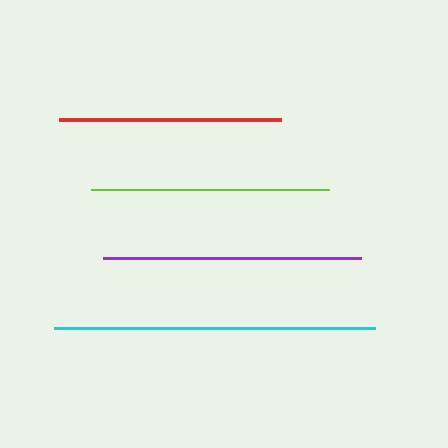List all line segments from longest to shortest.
From longest to shortest: cyan, purple, lime, red.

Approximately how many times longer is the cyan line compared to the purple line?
The cyan line is approximately 1.2 times the length of the purple line.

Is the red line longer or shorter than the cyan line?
The cyan line is longer than the red line.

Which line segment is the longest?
The cyan line is the longest at approximately 321 pixels.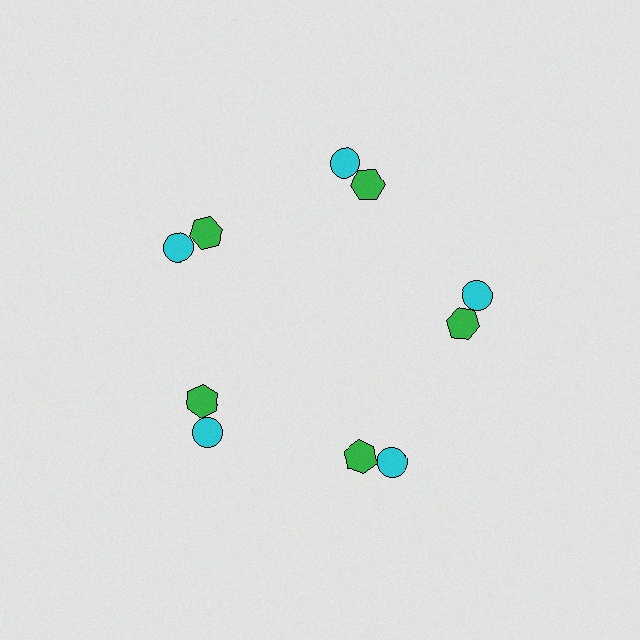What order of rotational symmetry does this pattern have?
This pattern has 5-fold rotational symmetry.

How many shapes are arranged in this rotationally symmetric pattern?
There are 10 shapes, arranged in 5 groups of 2.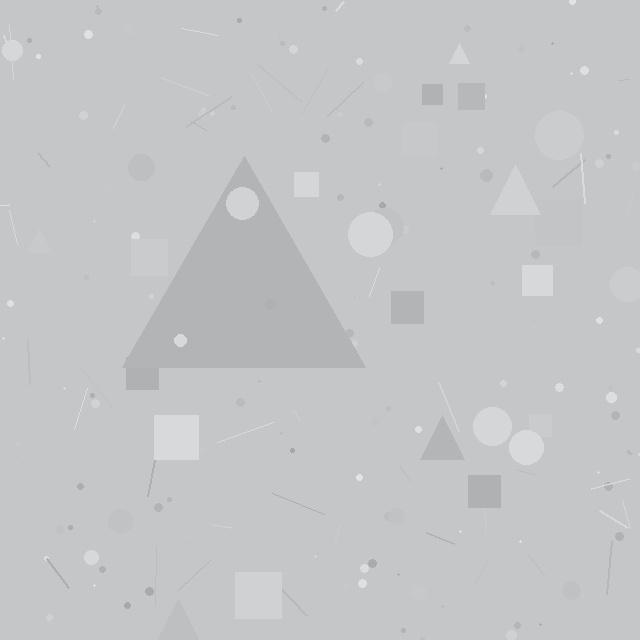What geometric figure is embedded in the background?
A triangle is embedded in the background.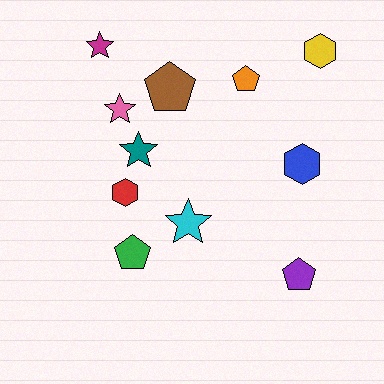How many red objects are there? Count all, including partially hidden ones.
There is 1 red object.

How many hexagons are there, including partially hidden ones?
There are 3 hexagons.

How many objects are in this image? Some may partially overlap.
There are 11 objects.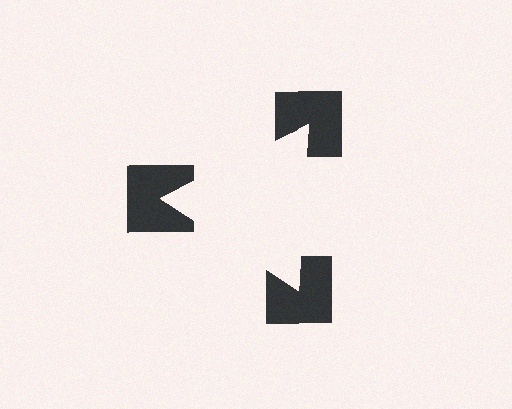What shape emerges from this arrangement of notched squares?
An illusory triangle — its edges are inferred from the aligned wedge cuts in the notched squares, not physically drawn.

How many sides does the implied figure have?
3 sides.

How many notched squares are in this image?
There are 3 — one at each vertex of the illusory triangle.